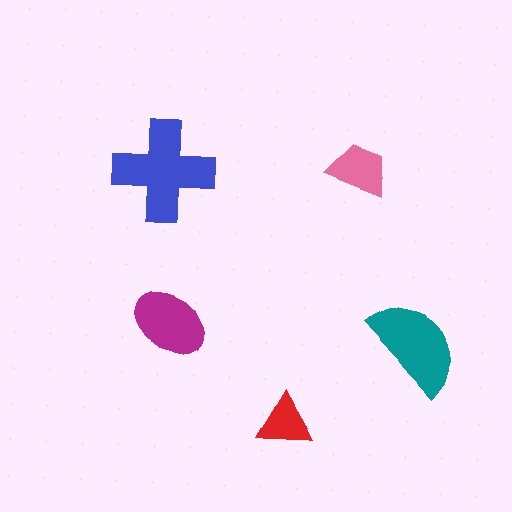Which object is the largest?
The blue cross.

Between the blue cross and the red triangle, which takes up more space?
The blue cross.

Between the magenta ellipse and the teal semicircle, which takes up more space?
The teal semicircle.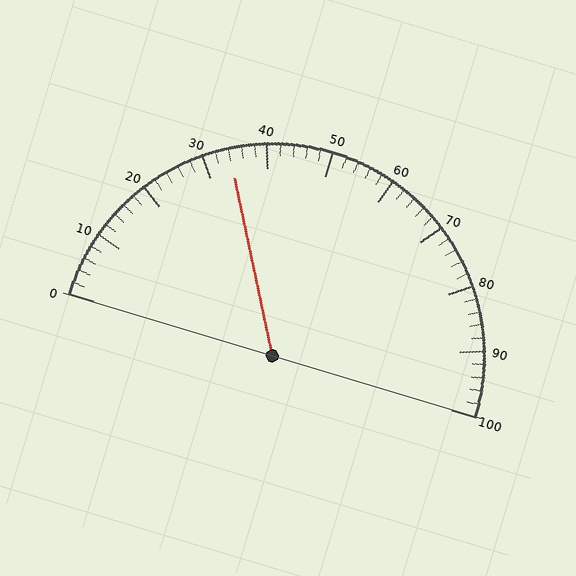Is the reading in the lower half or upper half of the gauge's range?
The reading is in the lower half of the range (0 to 100).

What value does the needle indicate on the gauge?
The needle indicates approximately 34.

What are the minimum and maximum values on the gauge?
The gauge ranges from 0 to 100.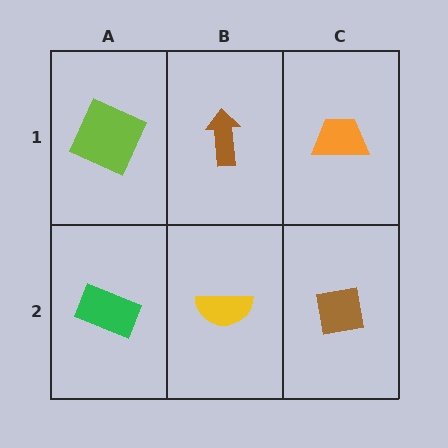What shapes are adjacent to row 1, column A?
A green rectangle (row 2, column A), a brown arrow (row 1, column B).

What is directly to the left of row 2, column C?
A yellow semicircle.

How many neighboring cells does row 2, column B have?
3.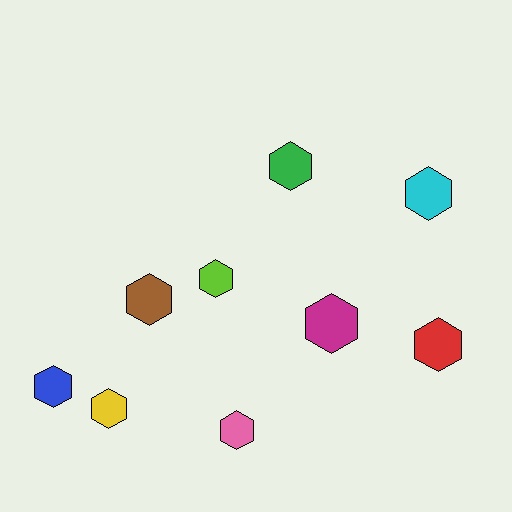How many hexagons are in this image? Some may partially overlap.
There are 9 hexagons.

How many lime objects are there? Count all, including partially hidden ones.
There is 1 lime object.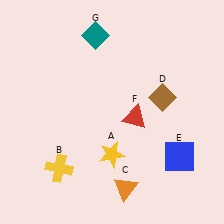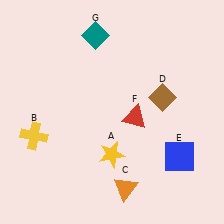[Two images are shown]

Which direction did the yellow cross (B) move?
The yellow cross (B) moved up.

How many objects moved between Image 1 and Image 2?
1 object moved between the two images.